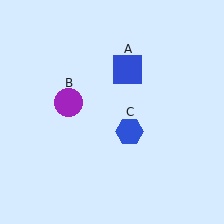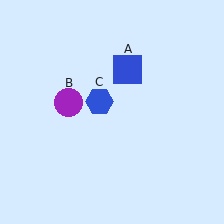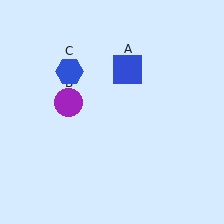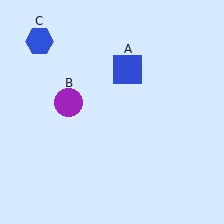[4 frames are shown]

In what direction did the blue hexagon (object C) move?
The blue hexagon (object C) moved up and to the left.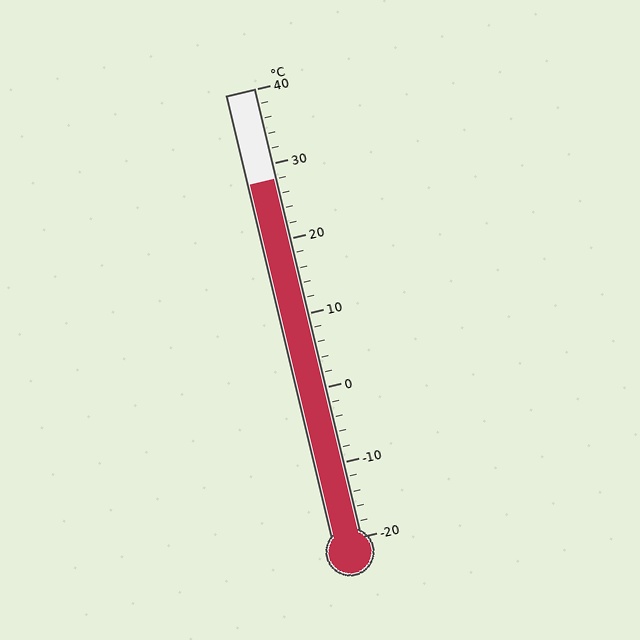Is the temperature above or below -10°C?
The temperature is above -10°C.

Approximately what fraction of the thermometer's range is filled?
The thermometer is filled to approximately 80% of its range.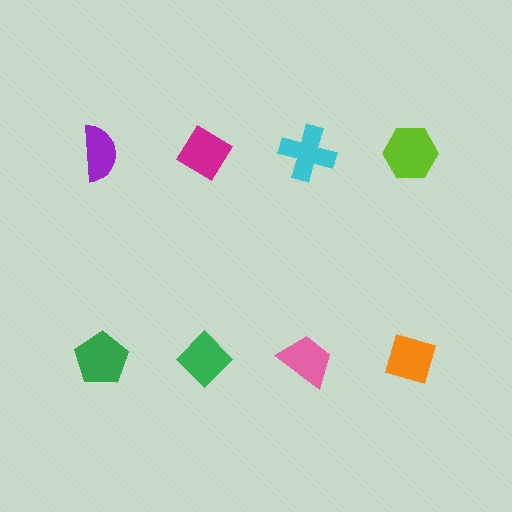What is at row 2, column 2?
A green diamond.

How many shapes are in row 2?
4 shapes.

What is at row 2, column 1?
A green pentagon.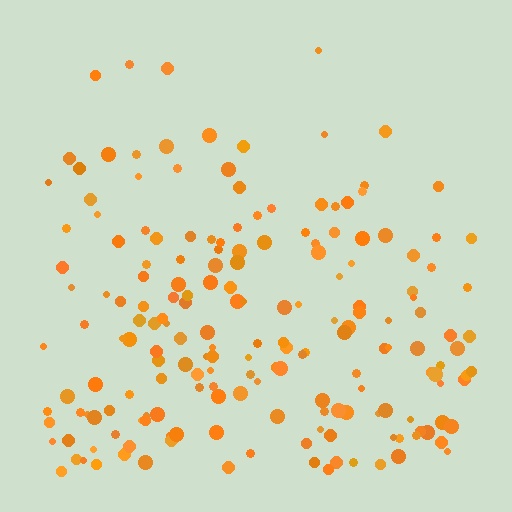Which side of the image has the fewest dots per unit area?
The top.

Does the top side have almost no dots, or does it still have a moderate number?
Still a moderate number, just noticeably fewer than the bottom.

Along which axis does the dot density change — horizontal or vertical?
Vertical.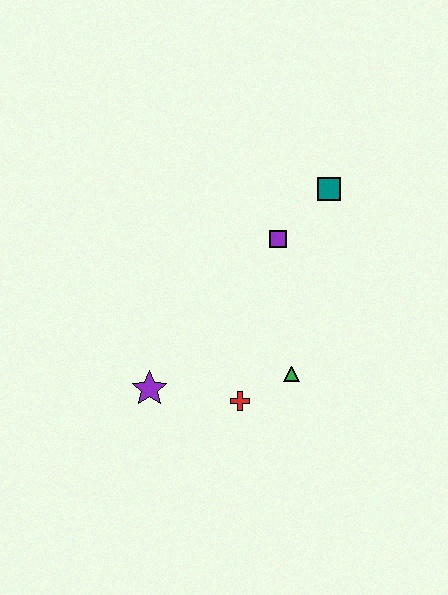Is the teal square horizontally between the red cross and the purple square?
No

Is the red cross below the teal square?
Yes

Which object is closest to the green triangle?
The red cross is closest to the green triangle.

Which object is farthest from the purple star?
The teal square is farthest from the purple star.